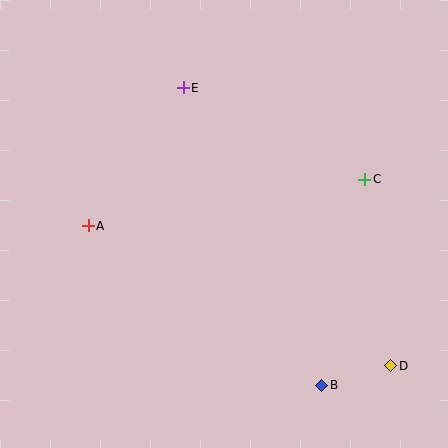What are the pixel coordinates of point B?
Point B is at (322, 385).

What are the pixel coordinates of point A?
Point A is at (88, 226).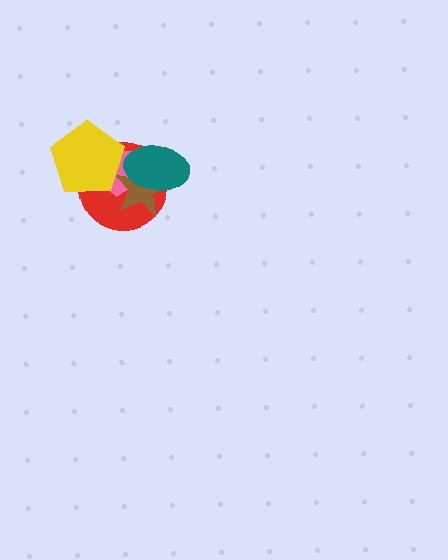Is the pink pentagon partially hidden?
Yes, it is partially covered by another shape.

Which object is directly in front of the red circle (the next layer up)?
The pink pentagon is directly in front of the red circle.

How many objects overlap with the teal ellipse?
3 objects overlap with the teal ellipse.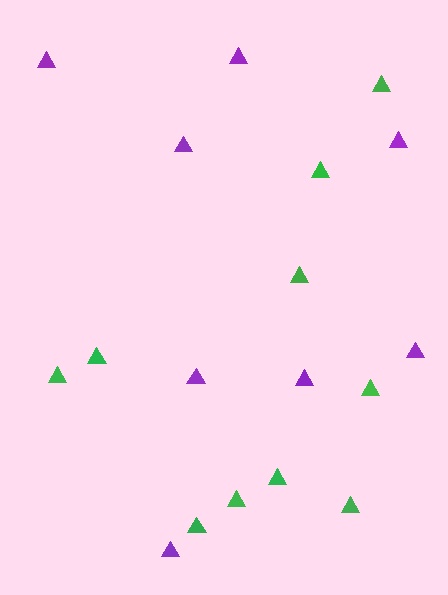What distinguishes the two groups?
There are 2 groups: one group of green triangles (10) and one group of purple triangles (8).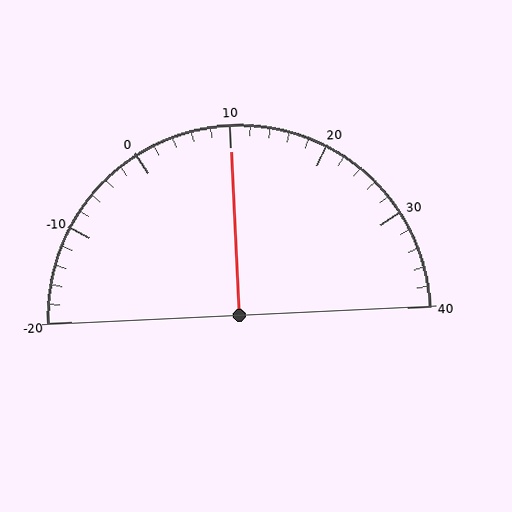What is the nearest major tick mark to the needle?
The nearest major tick mark is 10.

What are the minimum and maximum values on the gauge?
The gauge ranges from -20 to 40.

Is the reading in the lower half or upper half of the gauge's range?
The reading is in the upper half of the range (-20 to 40).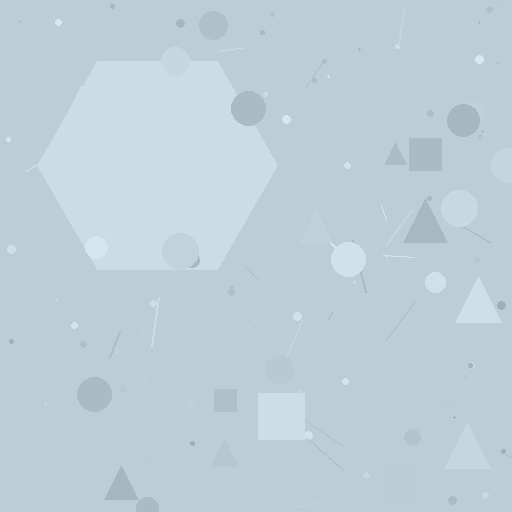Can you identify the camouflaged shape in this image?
The camouflaged shape is a hexagon.